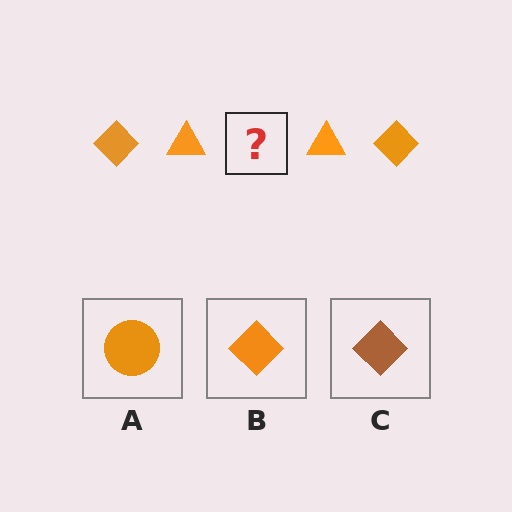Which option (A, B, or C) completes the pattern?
B.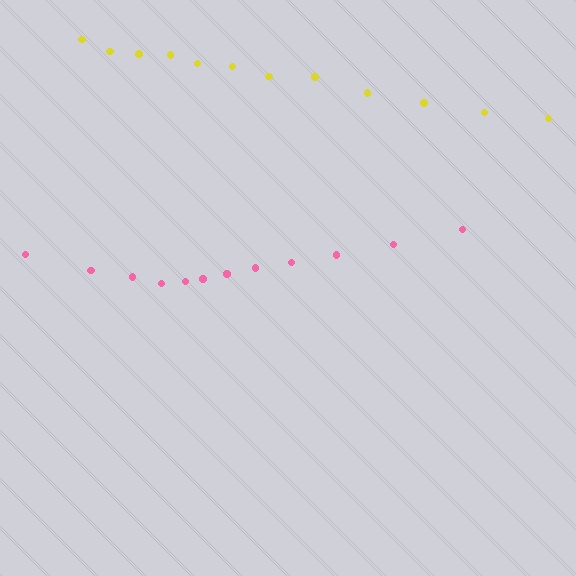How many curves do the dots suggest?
There are 2 distinct paths.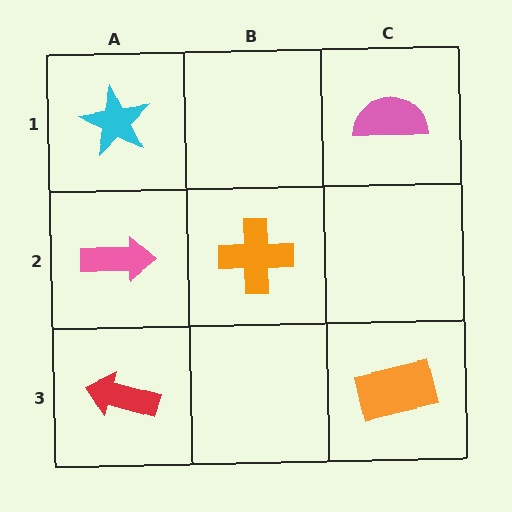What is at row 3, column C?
An orange rectangle.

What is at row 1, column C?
A pink semicircle.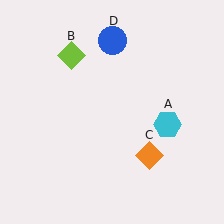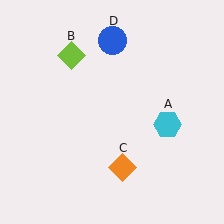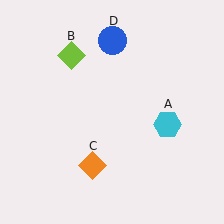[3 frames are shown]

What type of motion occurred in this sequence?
The orange diamond (object C) rotated clockwise around the center of the scene.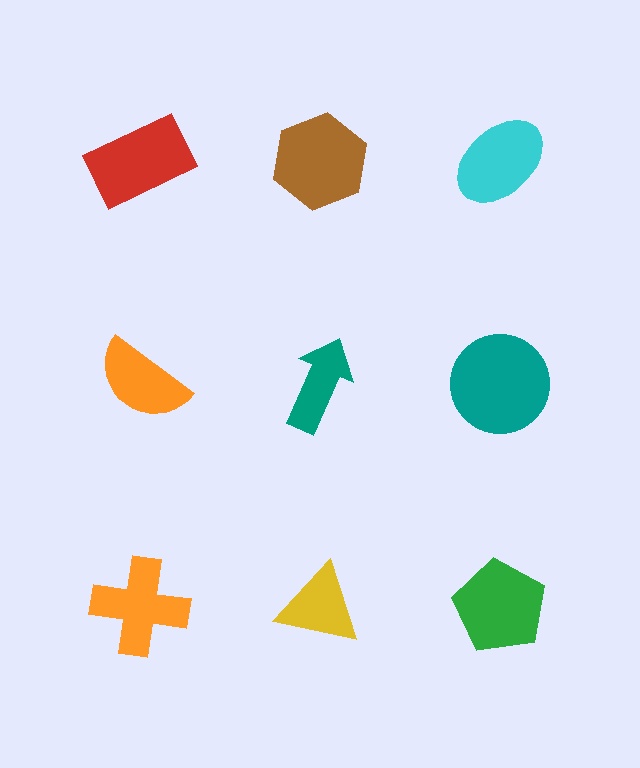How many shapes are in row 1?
3 shapes.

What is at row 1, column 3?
A cyan ellipse.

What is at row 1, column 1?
A red rectangle.